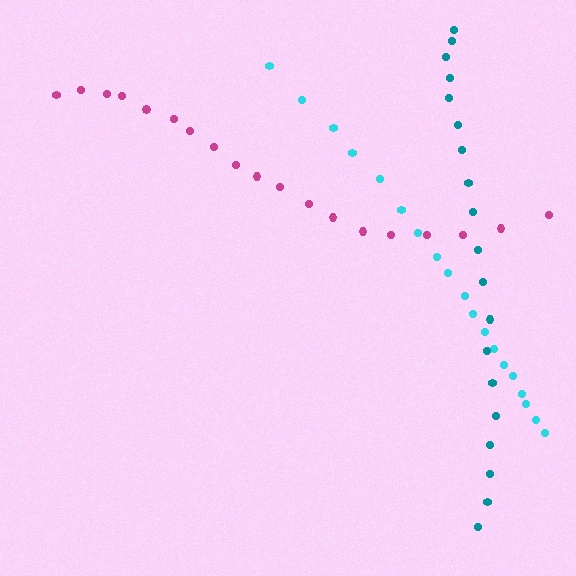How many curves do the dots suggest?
There are 3 distinct paths.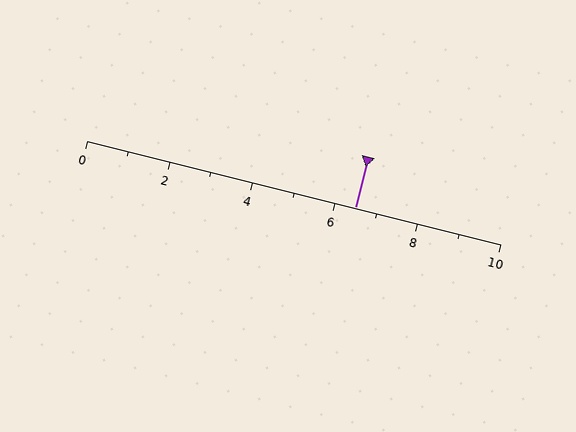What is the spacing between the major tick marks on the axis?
The major ticks are spaced 2 apart.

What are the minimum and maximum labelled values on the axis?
The axis runs from 0 to 10.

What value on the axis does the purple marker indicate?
The marker indicates approximately 6.5.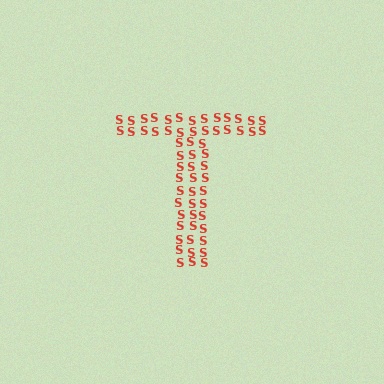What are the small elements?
The small elements are letter S's.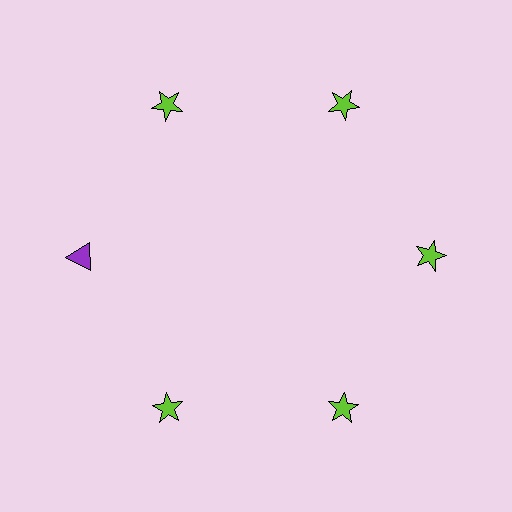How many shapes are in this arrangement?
There are 6 shapes arranged in a ring pattern.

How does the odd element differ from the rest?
It differs in both color (purple instead of lime) and shape (triangle instead of star).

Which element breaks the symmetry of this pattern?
The purple triangle at roughly the 9 o'clock position breaks the symmetry. All other shapes are lime stars.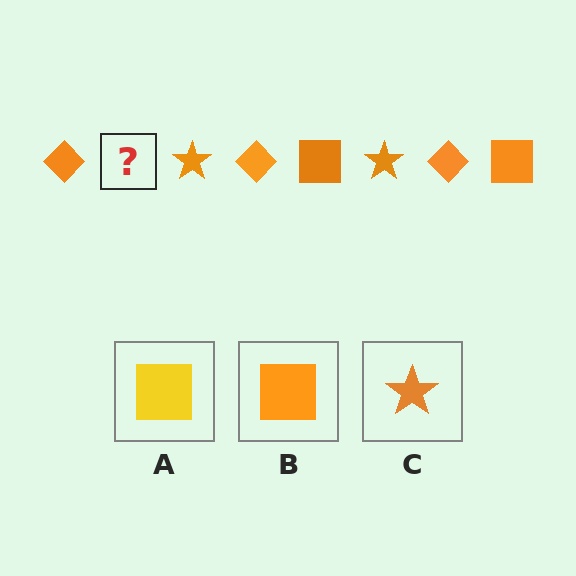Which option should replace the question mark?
Option B.